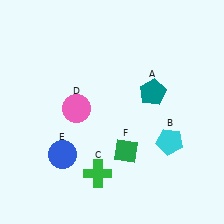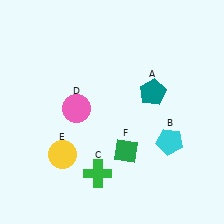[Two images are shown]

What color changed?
The circle (E) changed from blue in Image 1 to yellow in Image 2.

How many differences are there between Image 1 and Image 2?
There is 1 difference between the two images.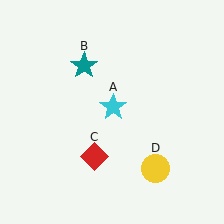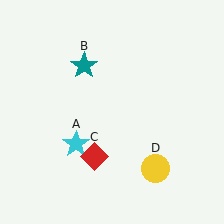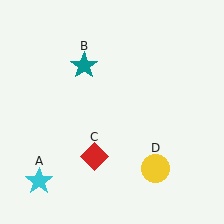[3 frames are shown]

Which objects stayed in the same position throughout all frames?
Teal star (object B) and red diamond (object C) and yellow circle (object D) remained stationary.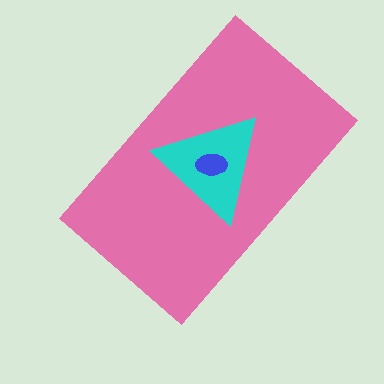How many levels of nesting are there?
3.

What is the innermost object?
The blue ellipse.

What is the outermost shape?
The pink rectangle.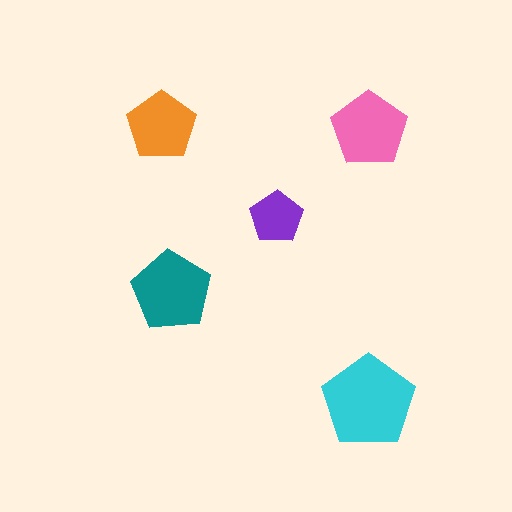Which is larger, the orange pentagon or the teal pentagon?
The teal one.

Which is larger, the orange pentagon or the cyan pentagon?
The cyan one.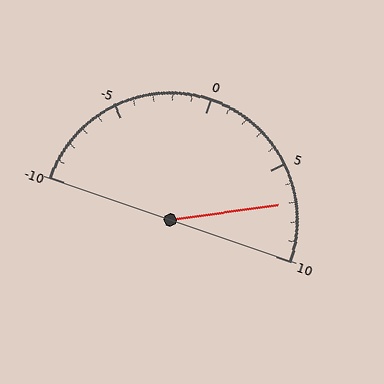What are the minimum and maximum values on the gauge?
The gauge ranges from -10 to 10.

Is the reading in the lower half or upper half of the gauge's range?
The reading is in the upper half of the range (-10 to 10).